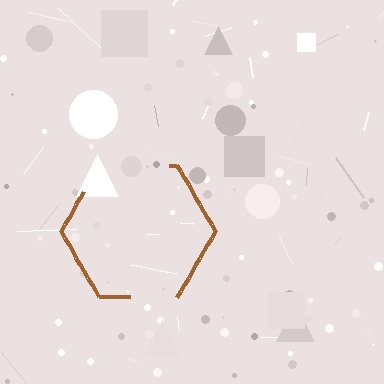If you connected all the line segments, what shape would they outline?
They would outline a hexagon.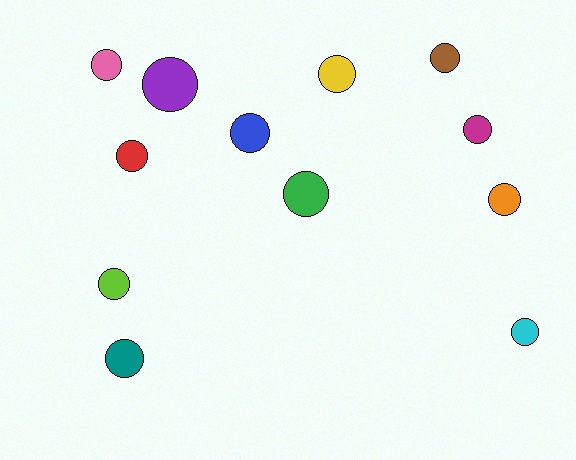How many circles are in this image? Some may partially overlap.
There are 12 circles.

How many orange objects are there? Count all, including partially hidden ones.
There is 1 orange object.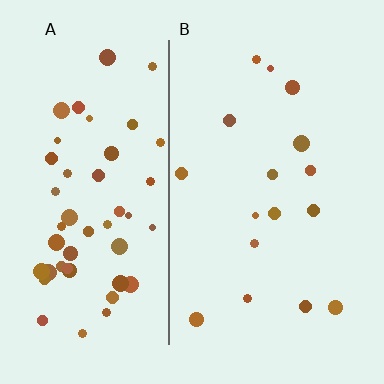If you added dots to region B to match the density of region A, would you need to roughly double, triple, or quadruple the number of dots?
Approximately triple.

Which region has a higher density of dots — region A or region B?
A (the left).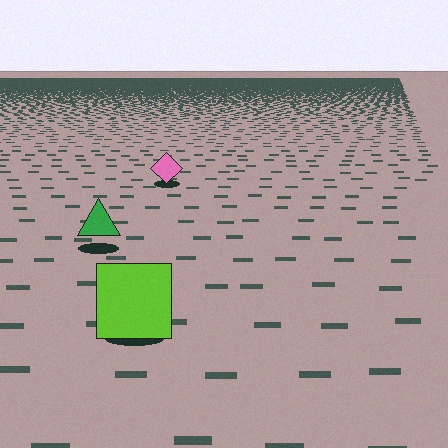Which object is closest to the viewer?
The lime square is closest. The texture marks near it are larger and more spread out.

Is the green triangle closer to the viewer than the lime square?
No. The lime square is closer — you can tell from the texture gradient: the ground texture is coarser near it.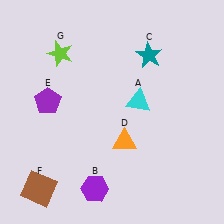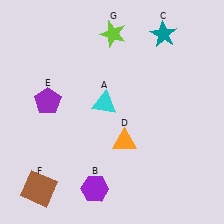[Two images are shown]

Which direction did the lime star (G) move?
The lime star (G) moved right.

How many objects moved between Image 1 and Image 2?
3 objects moved between the two images.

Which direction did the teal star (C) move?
The teal star (C) moved up.